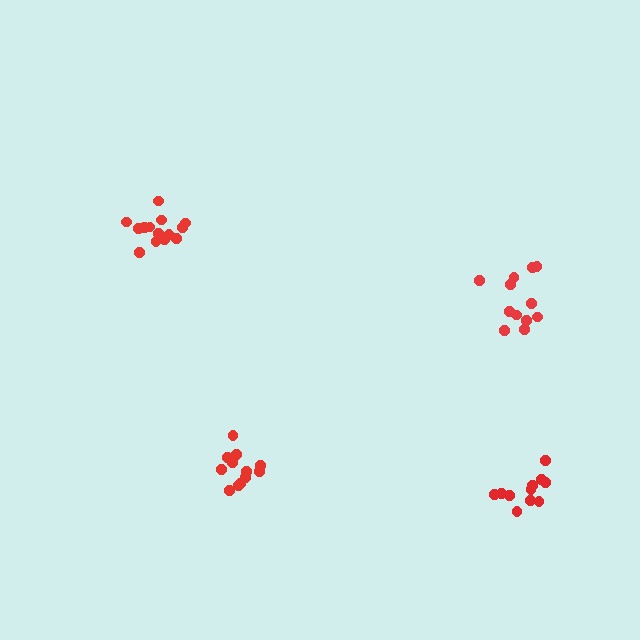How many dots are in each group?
Group 1: 11 dots, Group 2: 12 dots, Group 3: 12 dots, Group 4: 14 dots (49 total).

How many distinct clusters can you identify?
There are 4 distinct clusters.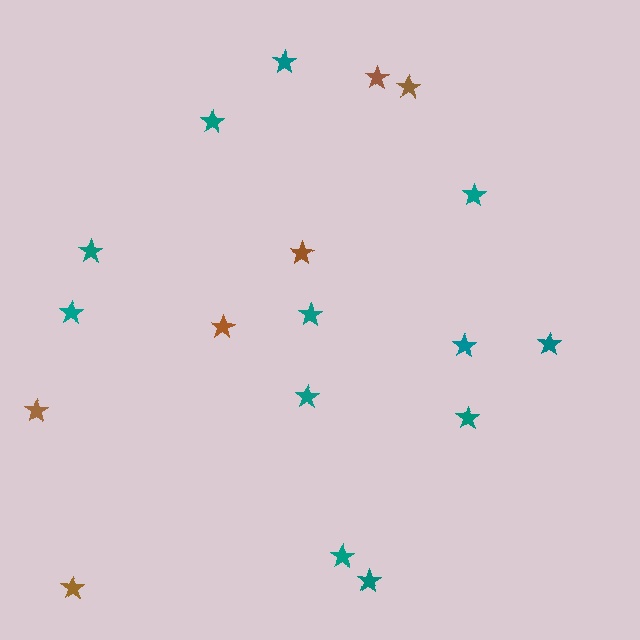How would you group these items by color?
There are 2 groups: one group of brown stars (6) and one group of teal stars (12).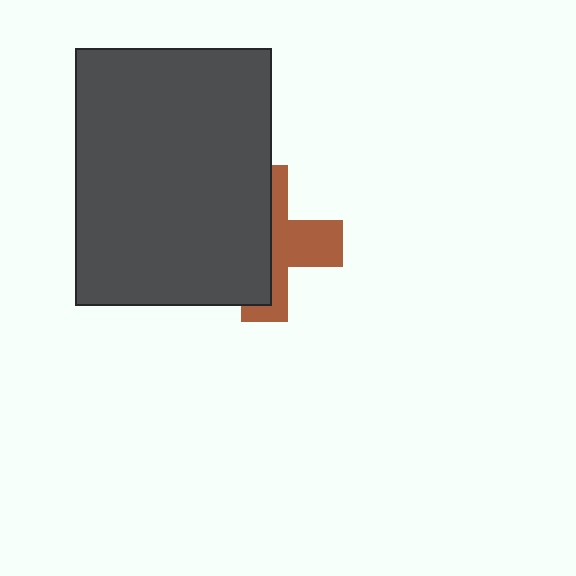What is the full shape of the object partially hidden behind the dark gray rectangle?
The partially hidden object is a brown cross.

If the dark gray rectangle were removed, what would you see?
You would see the complete brown cross.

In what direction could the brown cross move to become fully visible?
The brown cross could move right. That would shift it out from behind the dark gray rectangle entirely.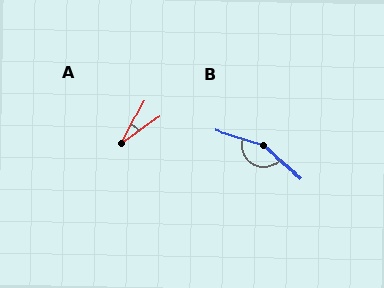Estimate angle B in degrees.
Approximately 157 degrees.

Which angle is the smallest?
A, at approximately 27 degrees.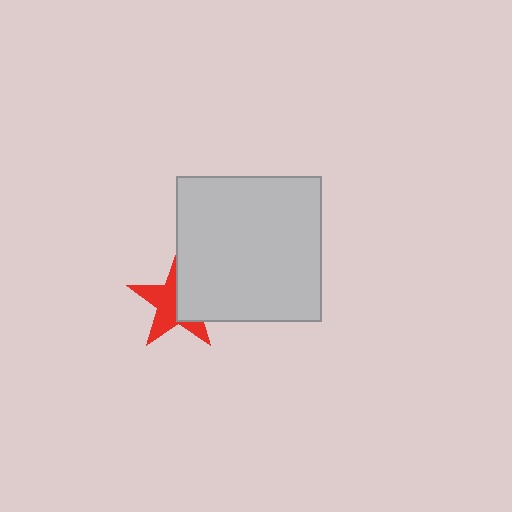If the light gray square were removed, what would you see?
You would see the complete red star.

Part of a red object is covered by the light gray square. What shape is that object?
It is a star.